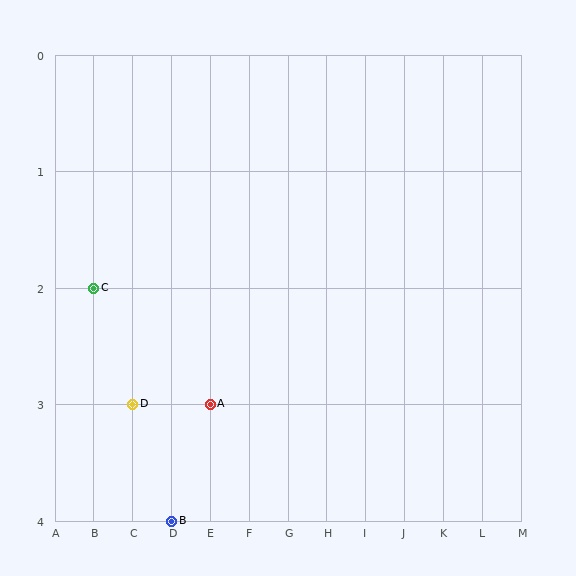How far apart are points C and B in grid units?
Points C and B are 2 columns and 2 rows apart (about 2.8 grid units diagonally).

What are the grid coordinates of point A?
Point A is at grid coordinates (E, 3).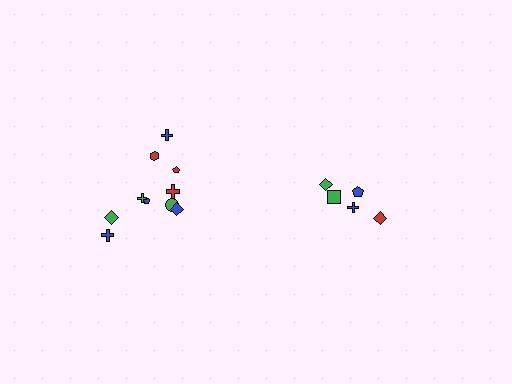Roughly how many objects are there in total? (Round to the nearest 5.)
Roughly 15 objects in total.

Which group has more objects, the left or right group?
The left group.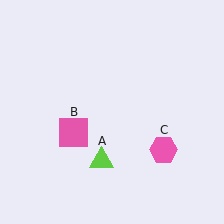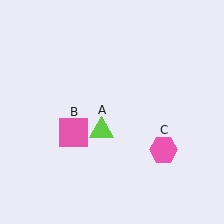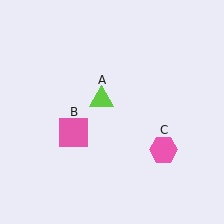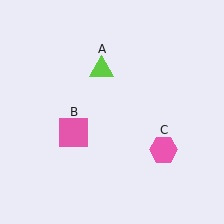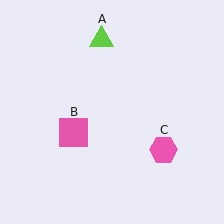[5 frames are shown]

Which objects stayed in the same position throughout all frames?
Pink square (object B) and pink hexagon (object C) remained stationary.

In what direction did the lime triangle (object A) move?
The lime triangle (object A) moved up.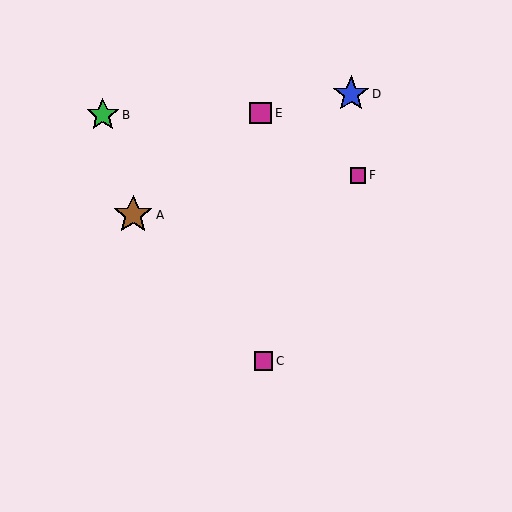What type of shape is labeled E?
Shape E is a magenta square.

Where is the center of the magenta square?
The center of the magenta square is at (261, 113).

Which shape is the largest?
The brown star (labeled A) is the largest.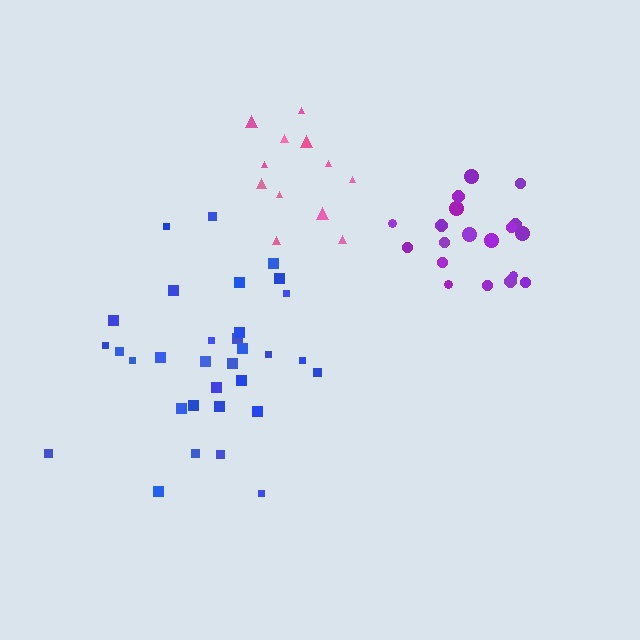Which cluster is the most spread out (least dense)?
Blue.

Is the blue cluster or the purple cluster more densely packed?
Purple.